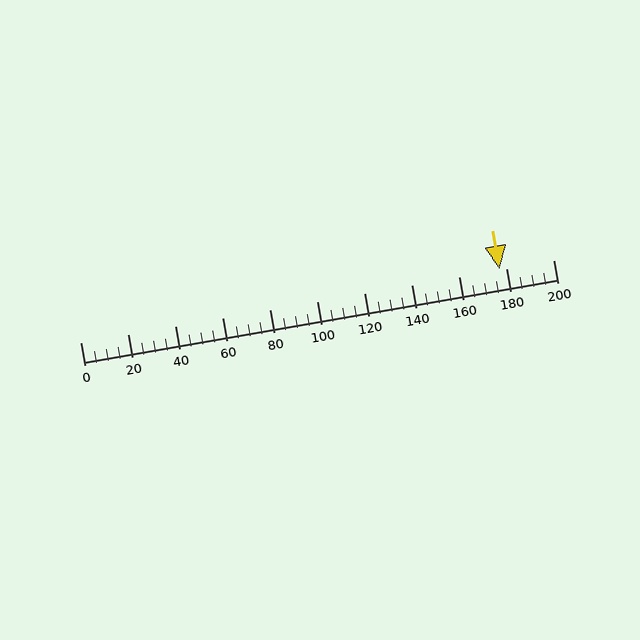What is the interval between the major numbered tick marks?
The major tick marks are spaced 20 units apart.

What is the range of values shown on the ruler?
The ruler shows values from 0 to 200.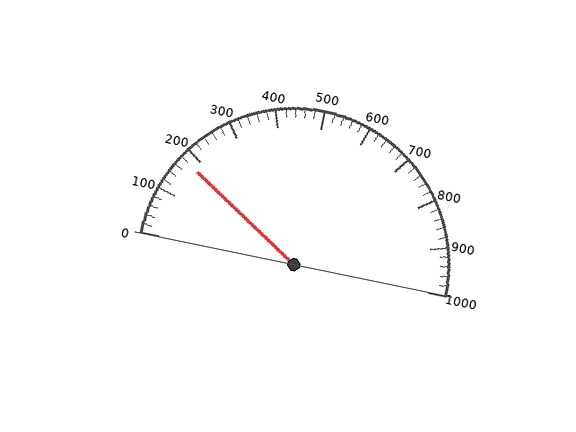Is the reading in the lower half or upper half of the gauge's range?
The reading is in the lower half of the range (0 to 1000).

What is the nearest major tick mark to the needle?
The nearest major tick mark is 200.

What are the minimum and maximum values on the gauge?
The gauge ranges from 0 to 1000.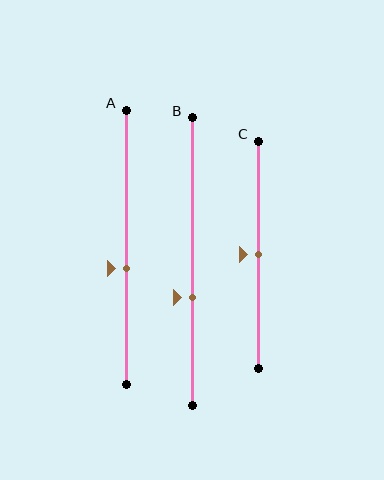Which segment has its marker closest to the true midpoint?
Segment C has its marker closest to the true midpoint.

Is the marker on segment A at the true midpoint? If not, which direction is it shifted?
No, the marker on segment A is shifted downward by about 8% of the segment length.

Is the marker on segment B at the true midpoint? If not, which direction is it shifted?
No, the marker on segment B is shifted downward by about 12% of the segment length.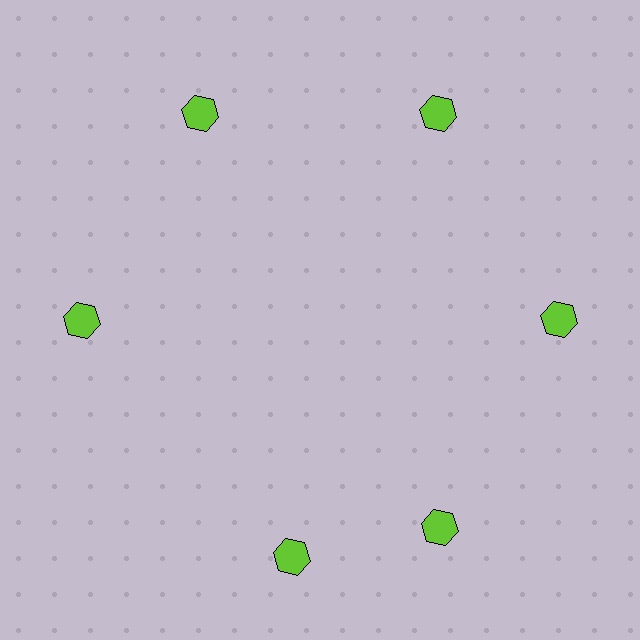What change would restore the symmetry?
The symmetry would be restored by rotating it back into even spacing with its neighbors so that all 6 hexagons sit at equal angles and equal distance from the center.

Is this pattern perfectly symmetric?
No. The 6 lime hexagons are arranged in a ring, but one element near the 7 o'clock position is rotated out of alignment along the ring, breaking the 6-fold rotational symmetry.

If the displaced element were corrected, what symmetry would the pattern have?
It would have 6-fold rotational symmetry — the pattern would map onto itself every 60 degrees.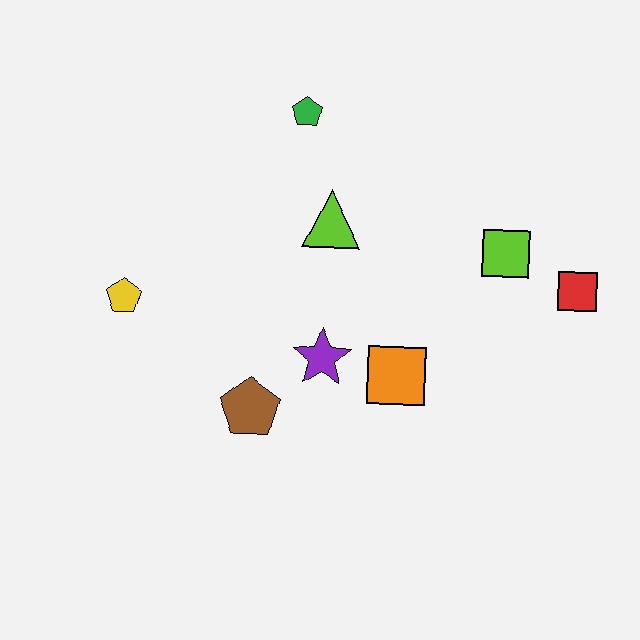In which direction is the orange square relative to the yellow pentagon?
The orange square is to the right of the yellow pentagon.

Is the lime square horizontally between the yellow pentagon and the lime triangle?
No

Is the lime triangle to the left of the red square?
Yes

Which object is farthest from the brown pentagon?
The red square is farthest from the brown pentagon.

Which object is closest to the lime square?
The red square is closest to the lime square.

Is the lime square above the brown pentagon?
Yes